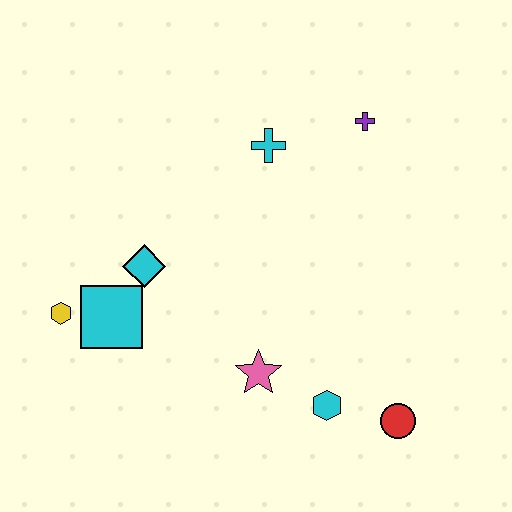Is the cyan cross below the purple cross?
Yes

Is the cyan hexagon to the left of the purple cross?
Yes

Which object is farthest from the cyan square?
The purple cross is farthest from the cyan square.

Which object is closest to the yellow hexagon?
The cyan square is closest to the yellow hexagon.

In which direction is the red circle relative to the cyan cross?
The red circle is below the cyan cross.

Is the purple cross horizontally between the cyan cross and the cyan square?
No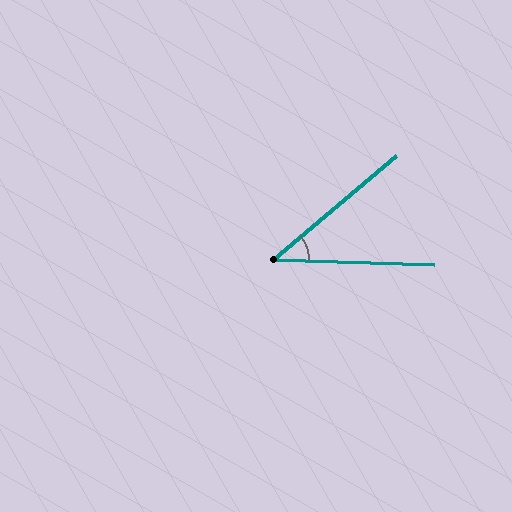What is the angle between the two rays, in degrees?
Approximately 42 degrees.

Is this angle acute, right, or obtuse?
It is acute.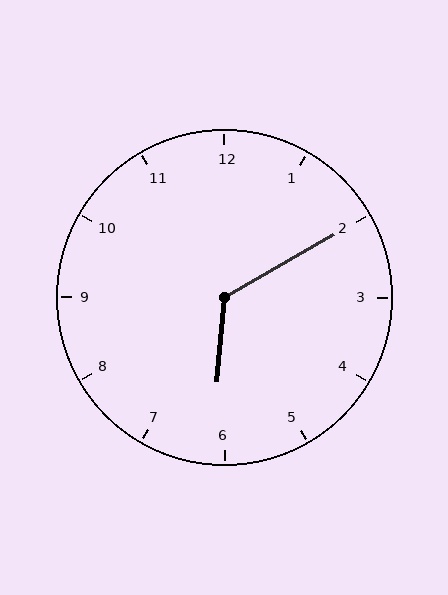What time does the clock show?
6:10.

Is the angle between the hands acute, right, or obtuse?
It is obtuse.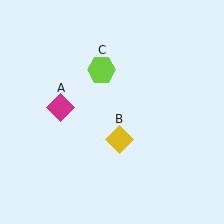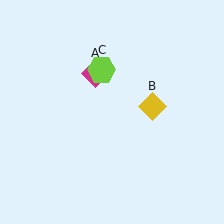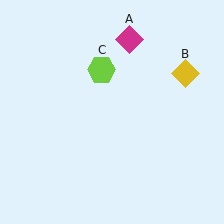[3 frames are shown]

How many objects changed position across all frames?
2 objects changed position: magenta diamond (object A), yellow diamond (object B).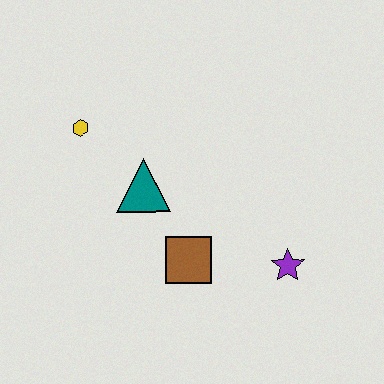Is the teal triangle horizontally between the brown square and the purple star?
No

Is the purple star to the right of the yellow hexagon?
Yes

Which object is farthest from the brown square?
The yellow hexagon is farthest from the brown square.